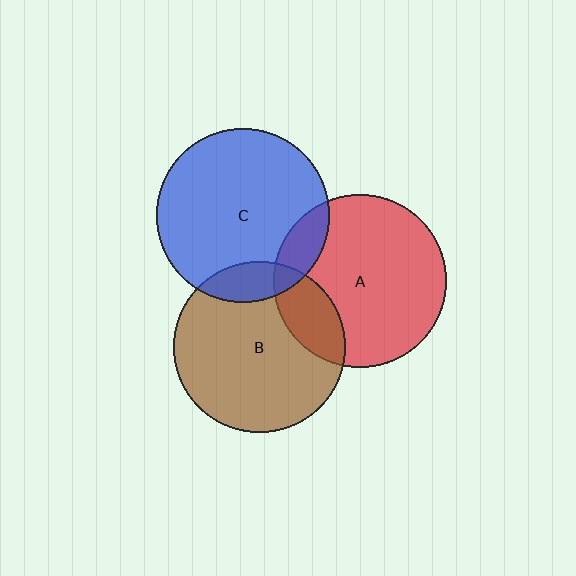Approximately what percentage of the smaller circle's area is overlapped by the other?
Approximately 10%.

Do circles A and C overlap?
Yes.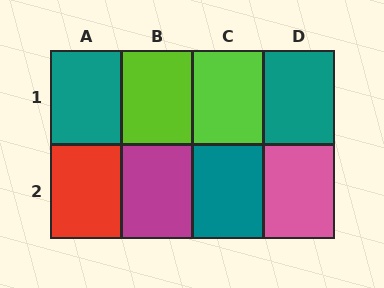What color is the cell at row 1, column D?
Teal.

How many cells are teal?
3 cells are teal.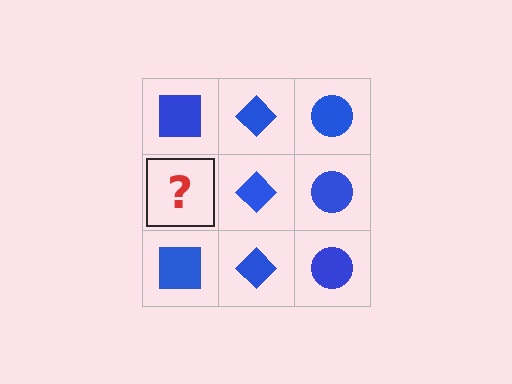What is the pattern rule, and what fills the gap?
The rule is that each column has a consistent shape. The gap should be filled with a blue square.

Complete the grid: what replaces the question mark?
The question mark should be replaced with a blue square.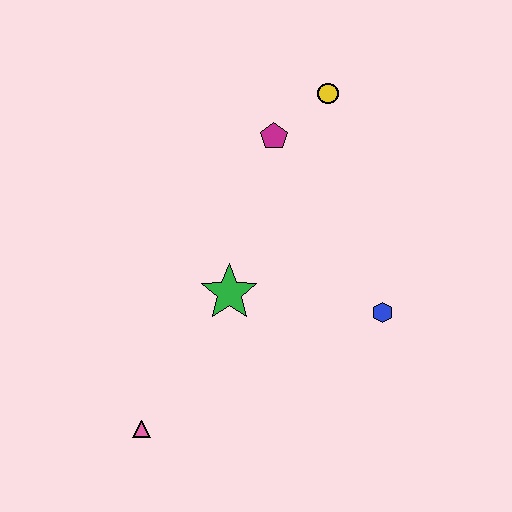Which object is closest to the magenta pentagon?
The yellow circle is closest to the magenta pentagon.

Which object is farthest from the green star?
The yellow circle is farthest from the green star.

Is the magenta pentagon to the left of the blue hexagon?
Yes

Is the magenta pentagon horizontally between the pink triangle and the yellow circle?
Yes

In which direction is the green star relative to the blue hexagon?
The green star is to the left of the blue hexagon.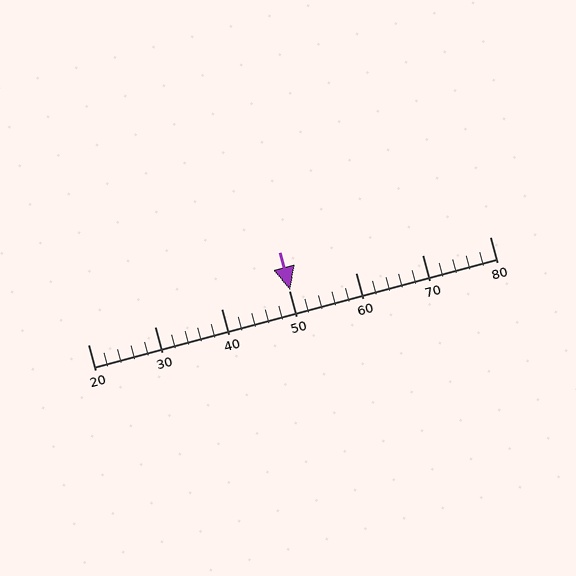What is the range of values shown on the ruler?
The ruler shows values from 20 to 80.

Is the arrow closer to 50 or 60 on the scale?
The arrow is closer to 50.